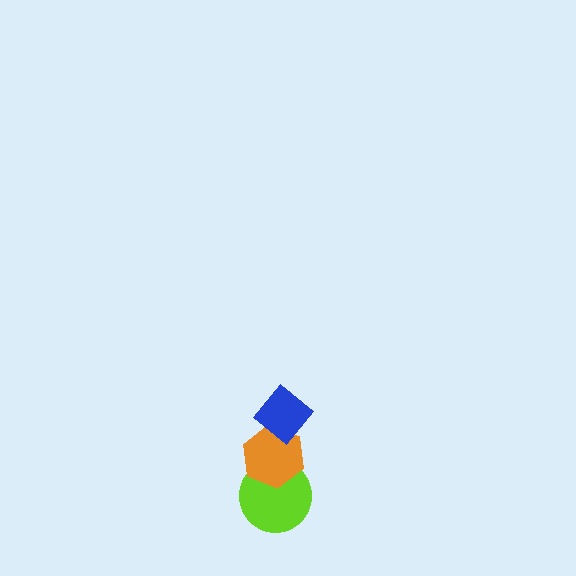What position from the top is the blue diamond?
The blue diamond is 1st from the top.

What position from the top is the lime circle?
The lime circle is 3rd from the top.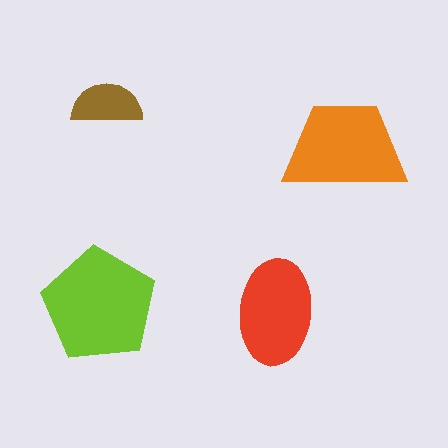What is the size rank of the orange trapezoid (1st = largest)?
2nd.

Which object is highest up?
The brown semicircle is topmost.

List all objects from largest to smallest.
The lime pentagon, the orange trapezoid, the red ellipse, the brown semicircle.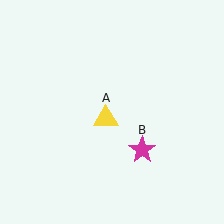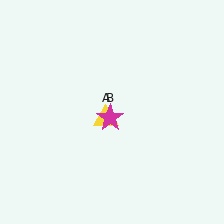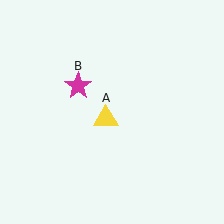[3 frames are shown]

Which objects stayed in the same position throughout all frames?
Yellow triangle (object A) remained stationary.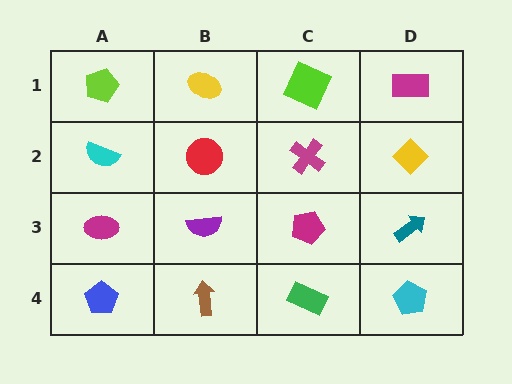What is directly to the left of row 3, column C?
A purple semicircle.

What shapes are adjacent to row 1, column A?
A cyan semicircle (row 2, column A), a yellow ellipse (row 1, column B).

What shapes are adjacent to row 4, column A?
A magenta ellipse (row 3, column A), a brown arrow (row 4, column B).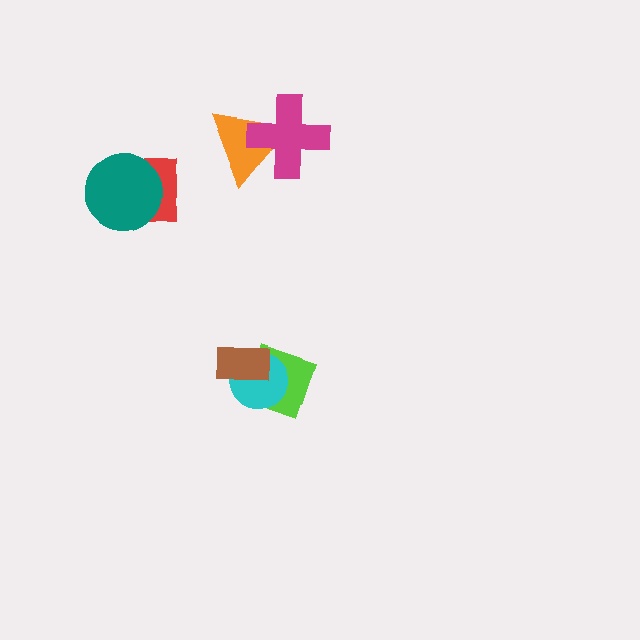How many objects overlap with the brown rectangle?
2 objects overlap with the brown rectangle.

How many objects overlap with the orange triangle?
1 object overlaps with the orange triangle.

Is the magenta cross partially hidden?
No, no other shape covers it.